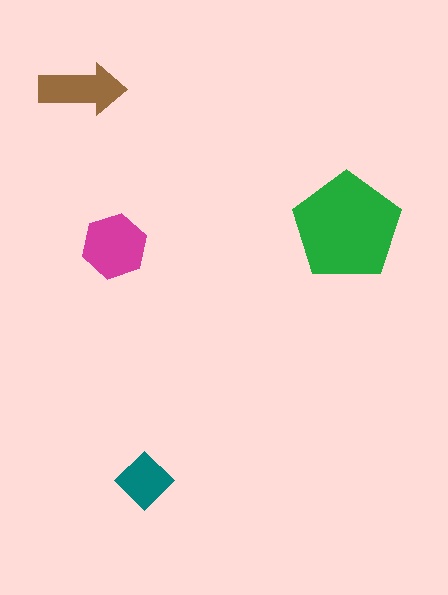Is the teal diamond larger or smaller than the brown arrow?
Smaller.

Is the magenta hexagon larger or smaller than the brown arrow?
Larger.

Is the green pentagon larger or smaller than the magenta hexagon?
Larger.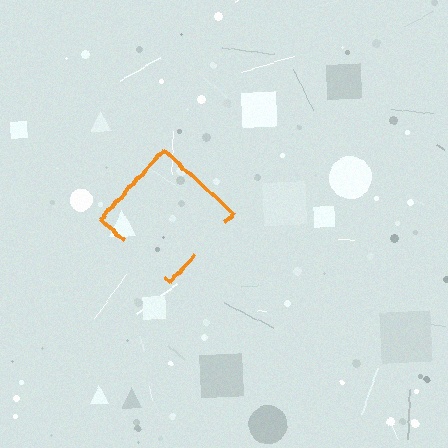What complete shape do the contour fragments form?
The contour fragments form a diamond.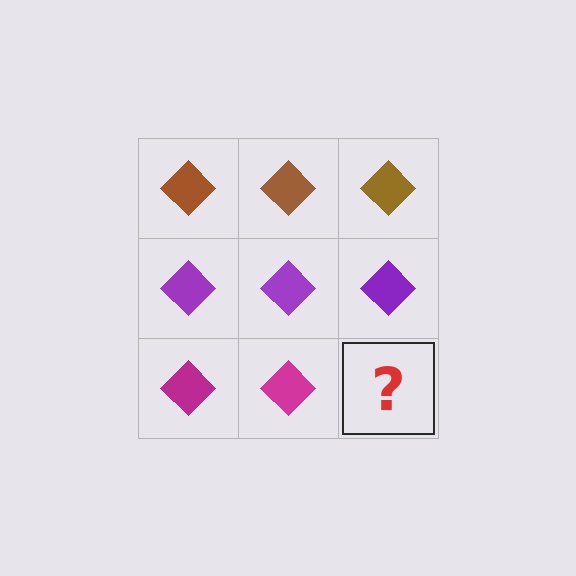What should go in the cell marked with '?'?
The missing cell should contain a magenta diamond.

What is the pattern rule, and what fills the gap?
The rule is that each row has a consistent color. The gap should be filled with a magenta diamond.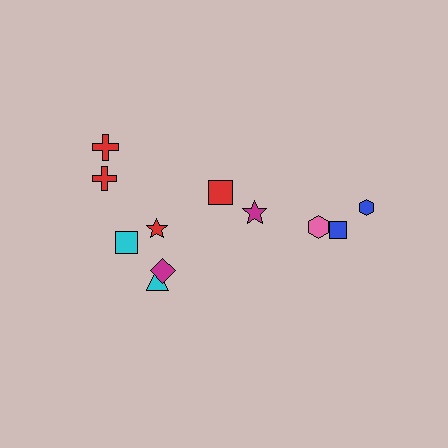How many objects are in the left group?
There are 7 objects.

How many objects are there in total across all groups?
There are 11 objects.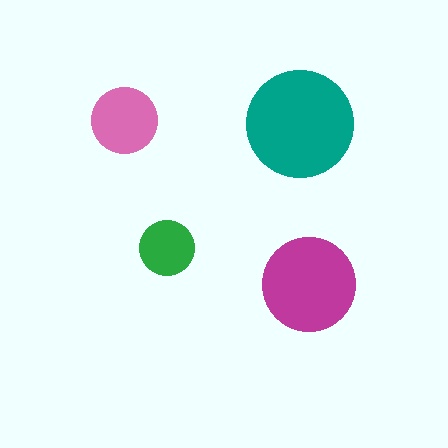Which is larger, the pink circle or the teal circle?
The teal one.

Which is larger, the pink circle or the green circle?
The pink one.